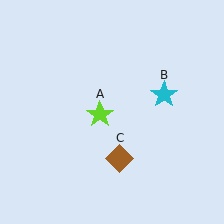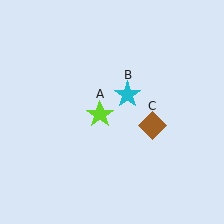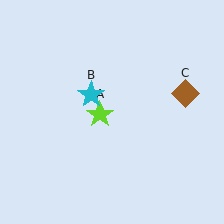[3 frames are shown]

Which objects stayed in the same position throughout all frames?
Lime star (object A) remained stationary.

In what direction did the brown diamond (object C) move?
The brown diamond (object C) moved up and to the right.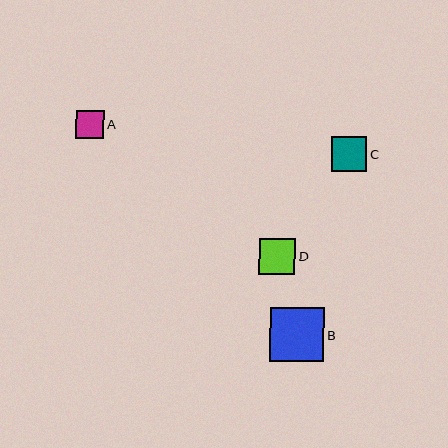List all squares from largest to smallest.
From largest to smallest: B, D, C, A.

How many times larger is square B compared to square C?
Square B is approximately 1.5 times the size of square C.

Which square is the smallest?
Square A is the smallest with a size of approximately 28 pixels.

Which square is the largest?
Square B is the largest with a size of approximately 54 pixels.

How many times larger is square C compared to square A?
Square C is approximately 1.2 times the size of square A.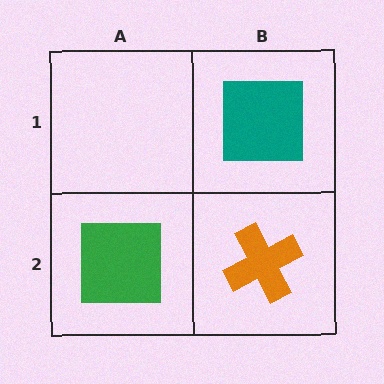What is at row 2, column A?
A green square.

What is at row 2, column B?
An orange cross.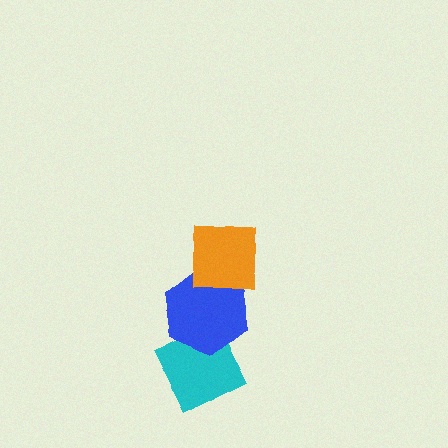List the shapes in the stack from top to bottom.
From top to bottom: the orange square, the blue hexagon, the cyan diamond.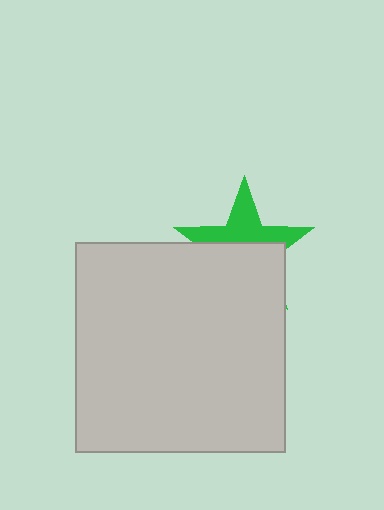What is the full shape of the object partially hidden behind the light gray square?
The partially hidden object is a green star.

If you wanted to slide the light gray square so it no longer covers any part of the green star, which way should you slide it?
Slide it down — that is the most direct way to separate the two shapes.